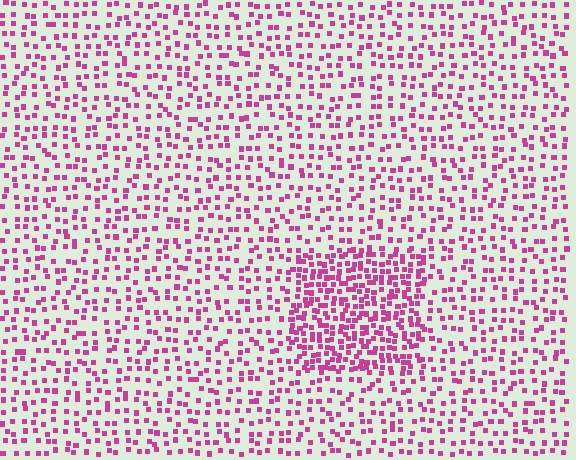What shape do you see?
I see a rectangle.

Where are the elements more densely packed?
The elements are more densely packed inside the rectangle boundary.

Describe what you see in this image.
The image contains small magenta elements arranged at two different densities. A rectangle-shaped region is visible where the elements are more densely packed than the surrounding area.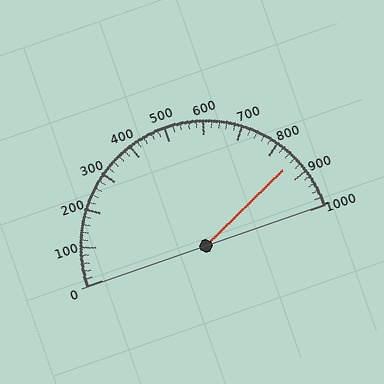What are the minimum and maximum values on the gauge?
The gauge ranges from 0 to 1000.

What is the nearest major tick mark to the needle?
The nearest major tick mark is 900.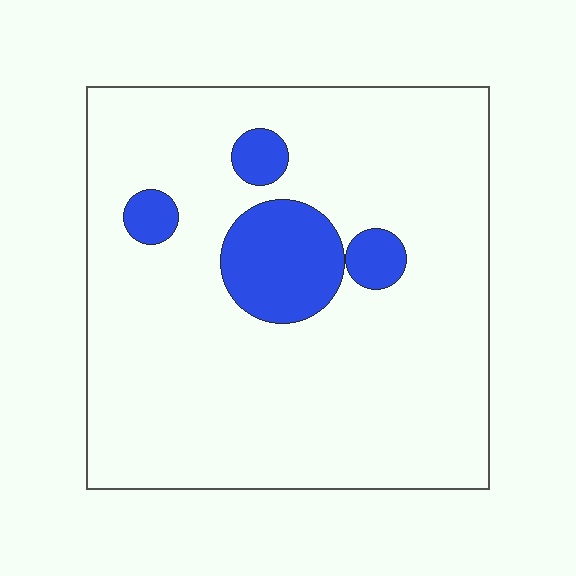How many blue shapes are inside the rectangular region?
4.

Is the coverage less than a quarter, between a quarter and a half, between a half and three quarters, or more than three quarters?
Less than a quarter.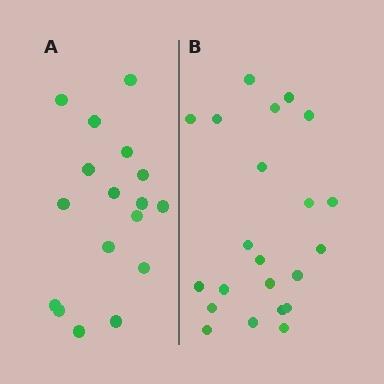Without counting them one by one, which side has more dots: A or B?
Region B (the right region) has more dots.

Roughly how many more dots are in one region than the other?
Region B has about 5 more dots than region A.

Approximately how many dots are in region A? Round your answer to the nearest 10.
About 20 dots. (The exact count is 17, which rounds to 20.)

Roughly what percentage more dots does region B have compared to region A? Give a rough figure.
About 30% more.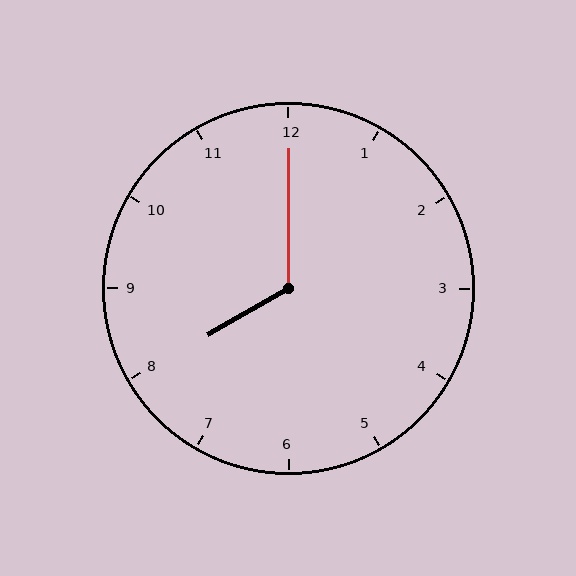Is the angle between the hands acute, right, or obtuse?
It is obtuse.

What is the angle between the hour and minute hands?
Approximately 120 degrees.